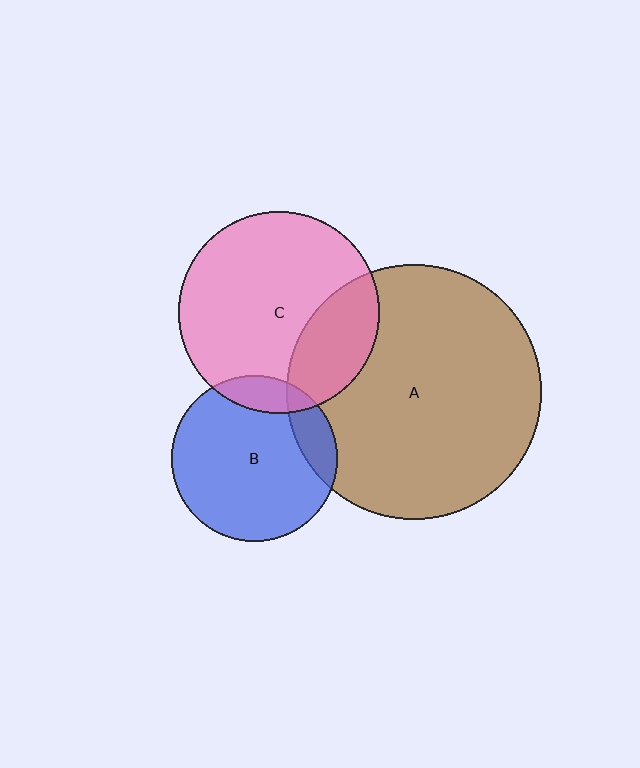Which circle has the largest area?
Circle A (brown).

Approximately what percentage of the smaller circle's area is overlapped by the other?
Approximately 15%.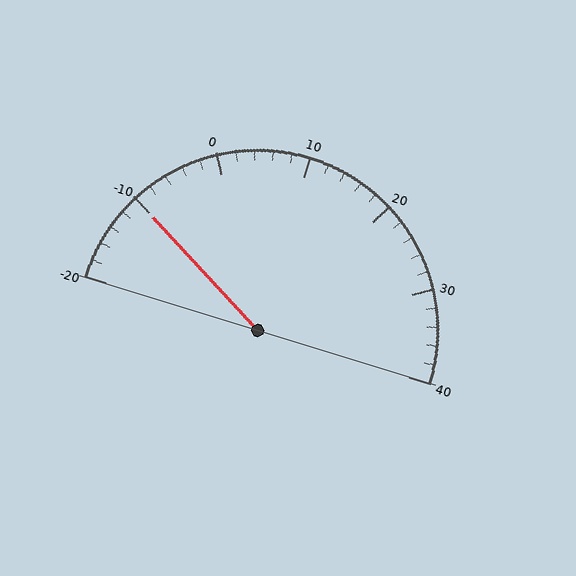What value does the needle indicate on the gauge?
The needle indicates approximately -10.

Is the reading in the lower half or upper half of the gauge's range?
The reading is in the lower half of the range (-20 to 40).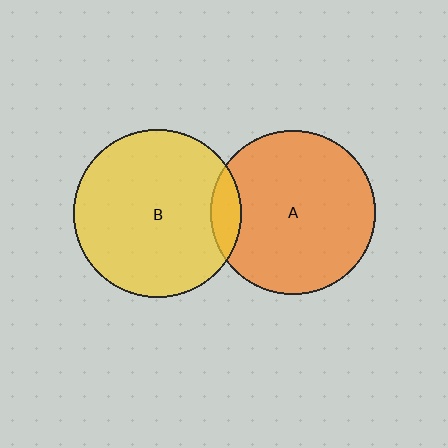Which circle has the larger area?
Circle B (yellow).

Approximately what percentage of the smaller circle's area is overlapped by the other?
Approximately 10%.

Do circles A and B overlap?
Yes.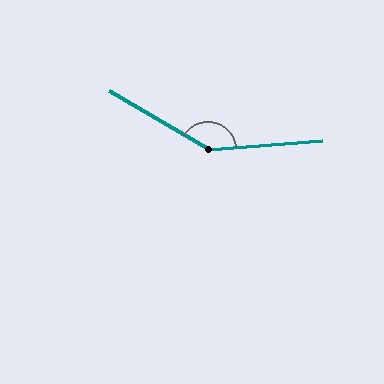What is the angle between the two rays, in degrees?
Approximately 145 degrees.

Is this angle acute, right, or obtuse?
It is obtuse.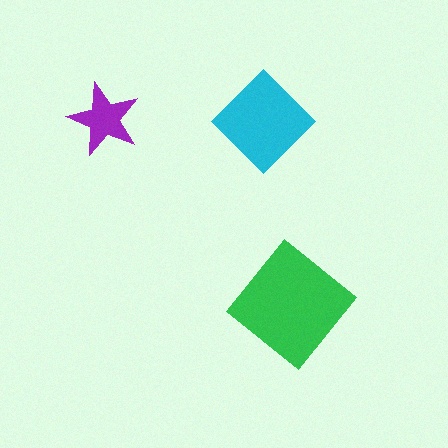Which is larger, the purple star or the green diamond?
The green diamond.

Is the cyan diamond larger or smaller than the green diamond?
Smaller.